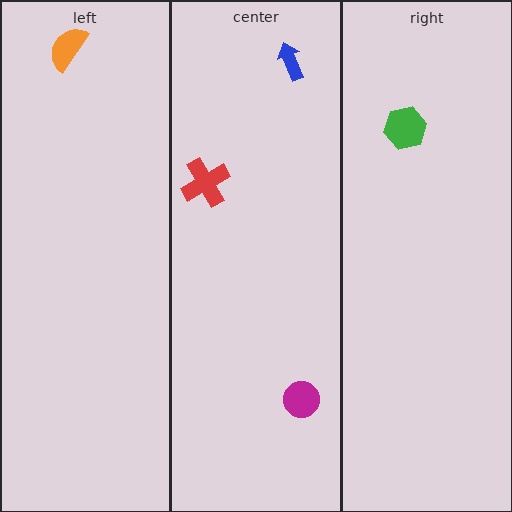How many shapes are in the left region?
1.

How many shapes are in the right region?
1.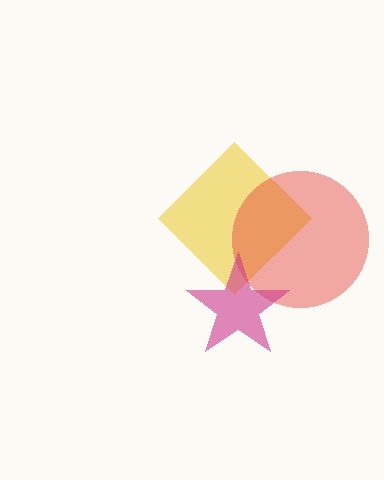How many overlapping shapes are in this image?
There are 3 overlapping shapes in the image.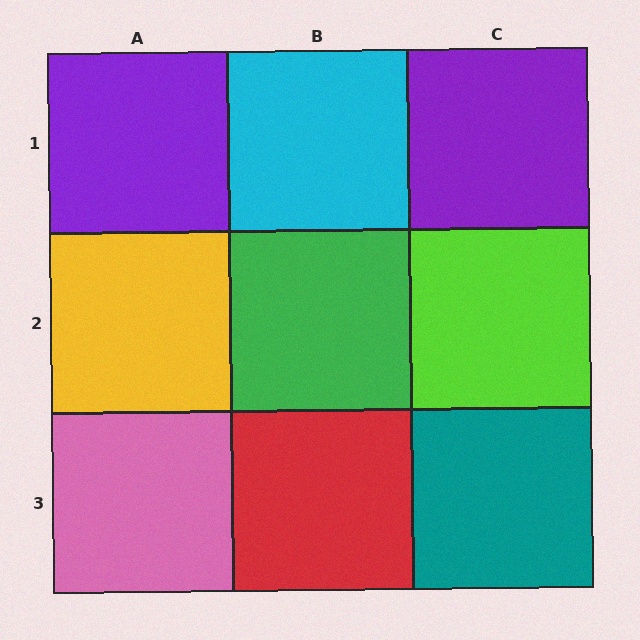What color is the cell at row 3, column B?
Red.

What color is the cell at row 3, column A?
Pink.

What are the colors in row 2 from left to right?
Yellow, green, lime.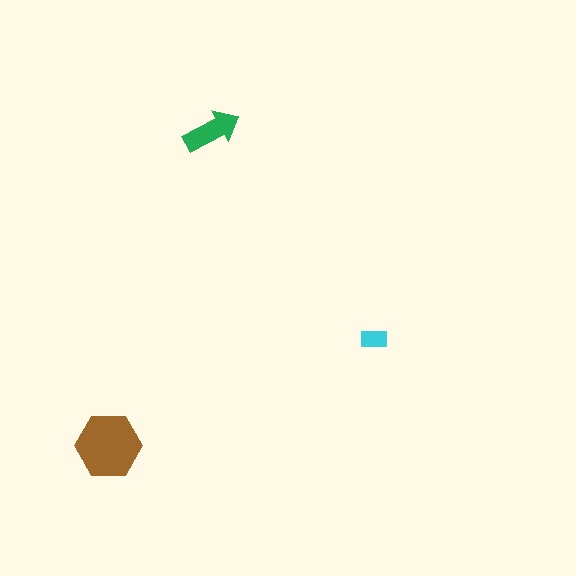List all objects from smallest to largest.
The cyan rectangle, the green arrow, the brown hexagon.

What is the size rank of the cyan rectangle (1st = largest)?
3rd.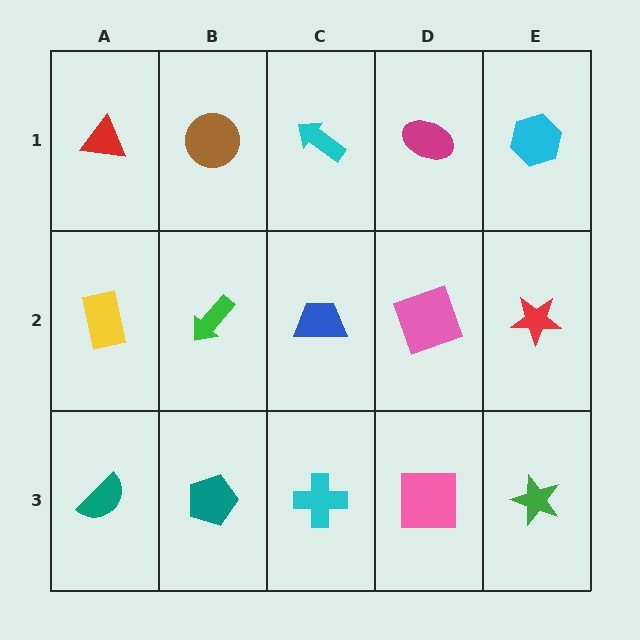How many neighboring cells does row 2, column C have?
4.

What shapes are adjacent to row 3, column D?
A pink square (row 2, column D), a cyan cross (row 3, column C), a green star (row 3, column E).